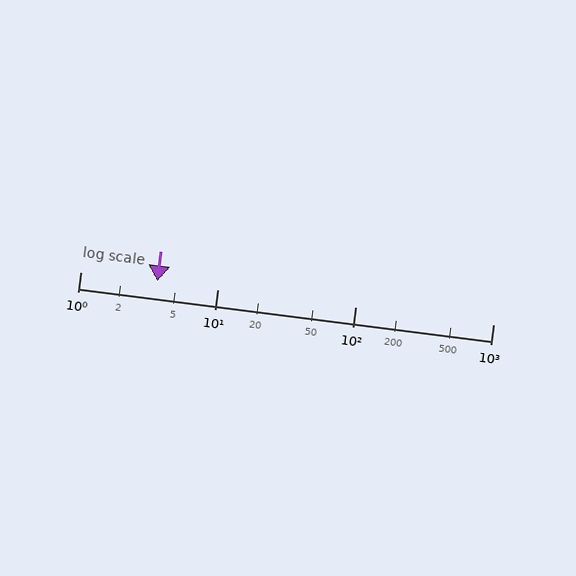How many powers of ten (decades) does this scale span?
The scale spans 3 decades, from 1 to 1000.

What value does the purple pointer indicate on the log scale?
The pointer indicates approximately 3.6.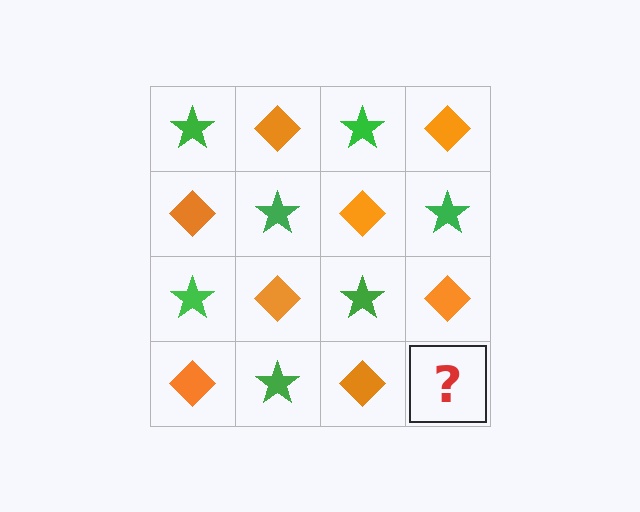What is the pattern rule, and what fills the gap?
The rule is that it alternates green star and orange diamond in a checkerboard pattern. The gap should be filled with a green star.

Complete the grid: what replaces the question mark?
The question mark should be replaced with a green star.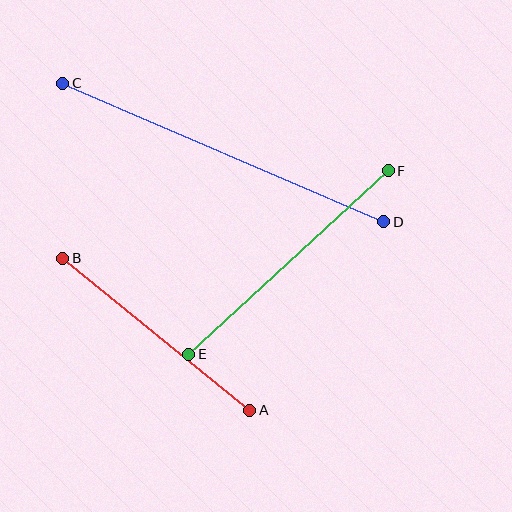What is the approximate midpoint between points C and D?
The midpoint is at approximately (223, 152) pixels.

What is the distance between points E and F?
The distance is approximately 271 pixels.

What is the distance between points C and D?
The distance is approximately 350 pixels.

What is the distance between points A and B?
The distance is approximately 241 pixels.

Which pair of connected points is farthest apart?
Points C and D are farthest apart.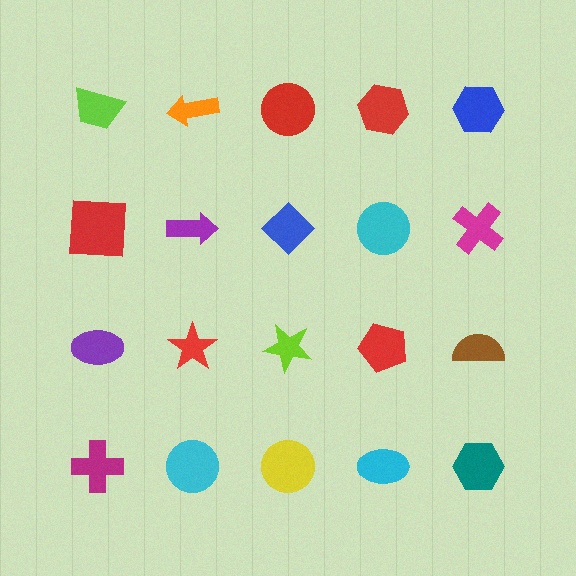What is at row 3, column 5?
A brown semicircle.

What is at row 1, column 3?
A red circle.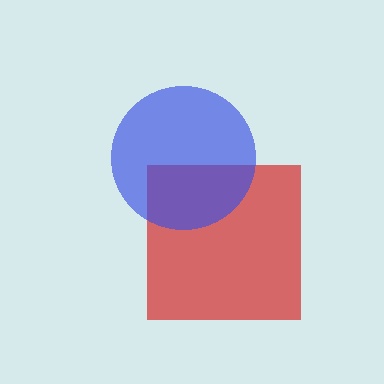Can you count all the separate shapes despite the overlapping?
Yes, there are 2 separate shapes.